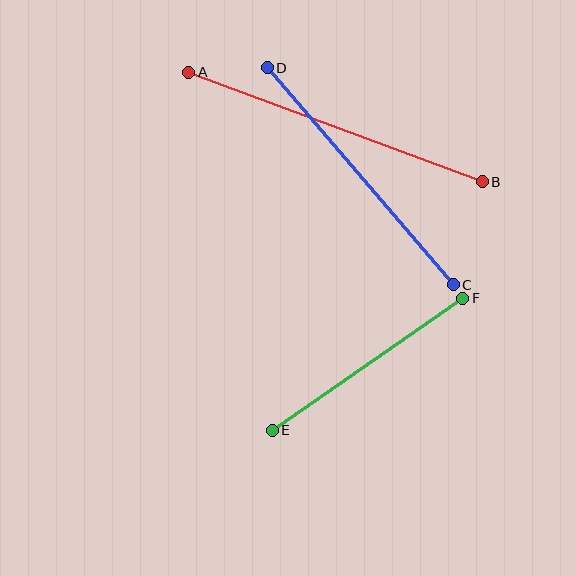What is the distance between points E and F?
The distance is approximately 232 pixels.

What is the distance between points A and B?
The distance is approximately 314 pixels.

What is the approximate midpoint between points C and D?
The midpoint is at approximately (360, 176) pixels.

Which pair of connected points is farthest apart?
Points A and B are farthest apart.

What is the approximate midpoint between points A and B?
The midpoint is at approximately (336, 127) pixels.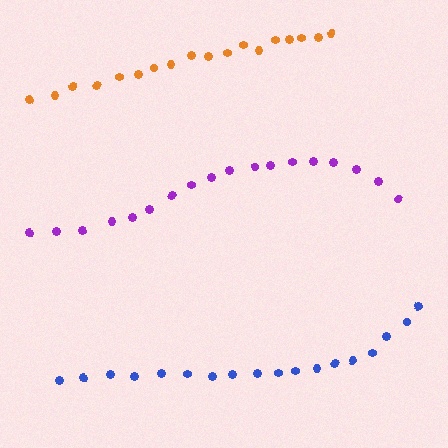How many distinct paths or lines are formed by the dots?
There are 3 distinct paths.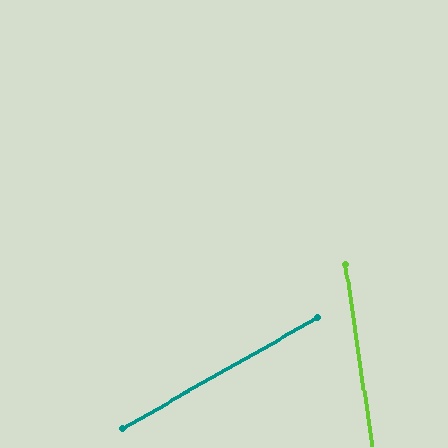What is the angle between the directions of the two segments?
Approximately 69 degrees.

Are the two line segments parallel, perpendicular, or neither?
Neither parallel nor perpendicular — they differ by about 69°.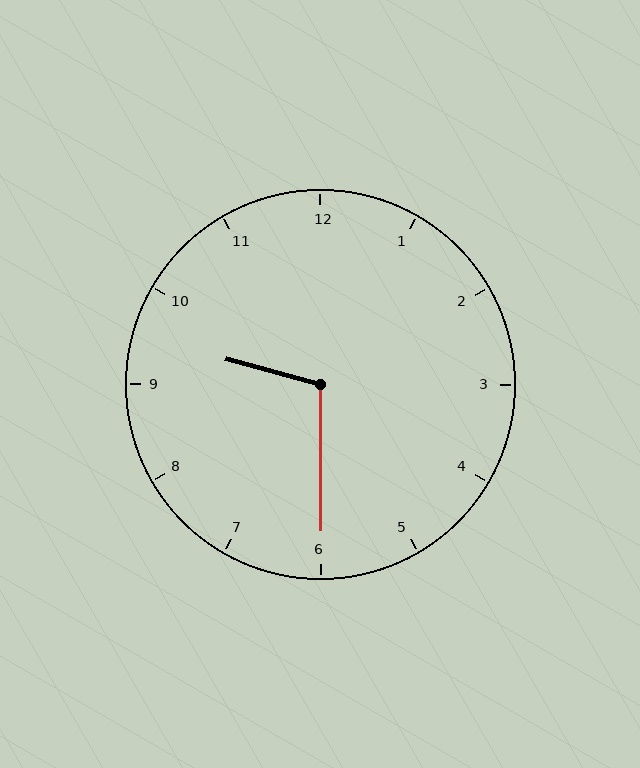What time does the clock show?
9:30.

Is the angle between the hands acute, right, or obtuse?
It is obtuse.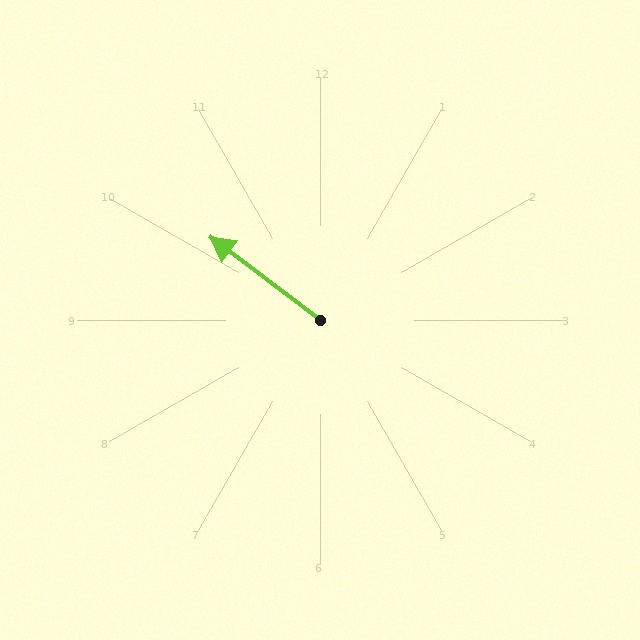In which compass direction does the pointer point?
Northwest.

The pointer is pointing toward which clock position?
Roughly 10 o'clock.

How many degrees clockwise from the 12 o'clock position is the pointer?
Approximately 307 degrees.